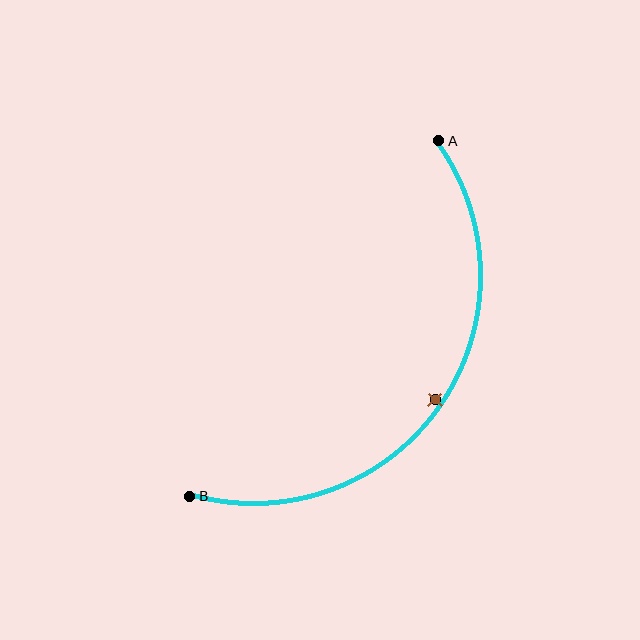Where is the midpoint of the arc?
The arc midpoint is the point on the curve farthest from the straight line joining A and B. It sits below and to the right of that line.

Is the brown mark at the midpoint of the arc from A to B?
No — the brown mark does not lie on the arc at all. It sits slightly inside the curve.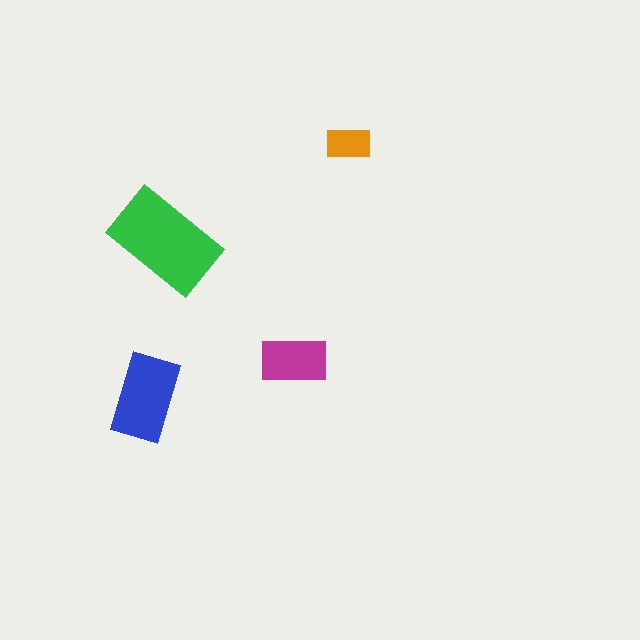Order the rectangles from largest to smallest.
the green one, the blue one, the magenta one, the orange one.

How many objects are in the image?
There are 4 objects in the image.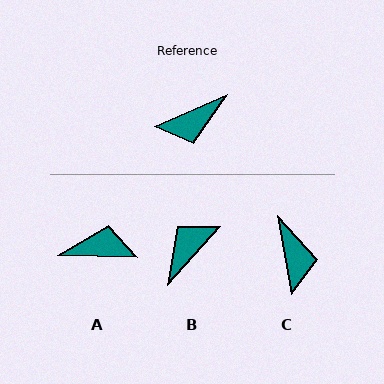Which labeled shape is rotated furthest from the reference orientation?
A, about 156 degrees away.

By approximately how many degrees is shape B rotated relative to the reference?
Approximately 155 degrees clockwise.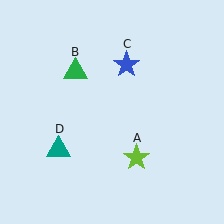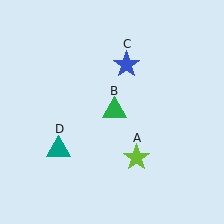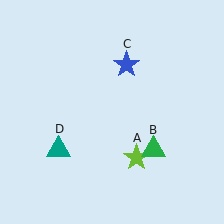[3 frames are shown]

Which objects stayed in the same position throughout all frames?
Lime star (object A) and blue star (object C) and teal triangle (object D) remained stationary.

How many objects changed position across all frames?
1 object changed position: green triangle (object B).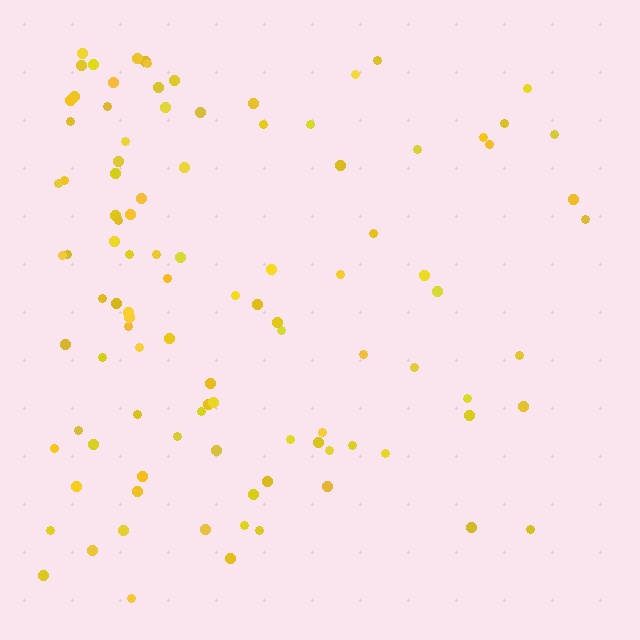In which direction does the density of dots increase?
From right to left, with the left side densest.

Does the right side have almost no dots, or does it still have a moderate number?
Still a moderate number, just noticeably fewer than the left.